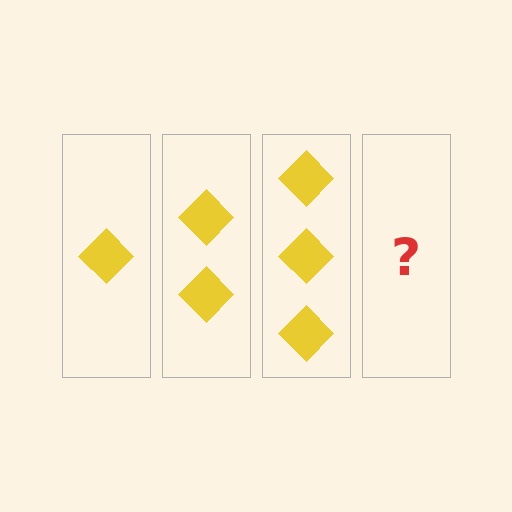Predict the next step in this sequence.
The next step is 4 diamonds.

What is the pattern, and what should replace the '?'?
The pattern is that each step adds one more diamond. The '?' should be 4 diamonds.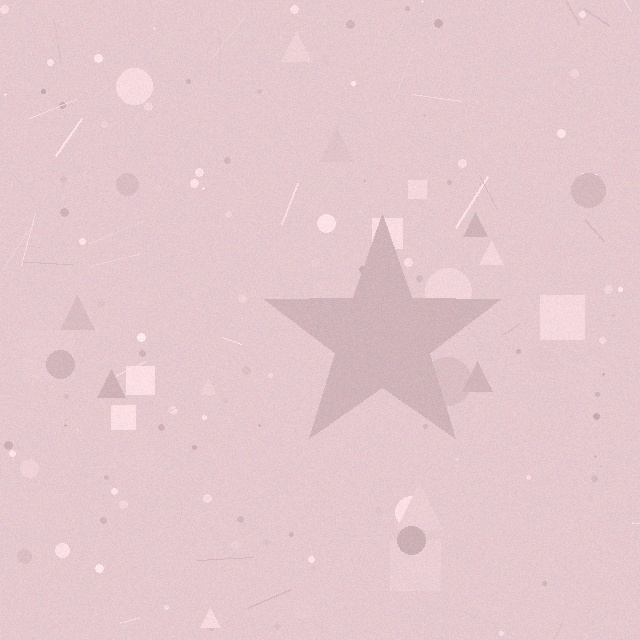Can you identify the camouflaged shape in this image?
The camouflaged shape is a star.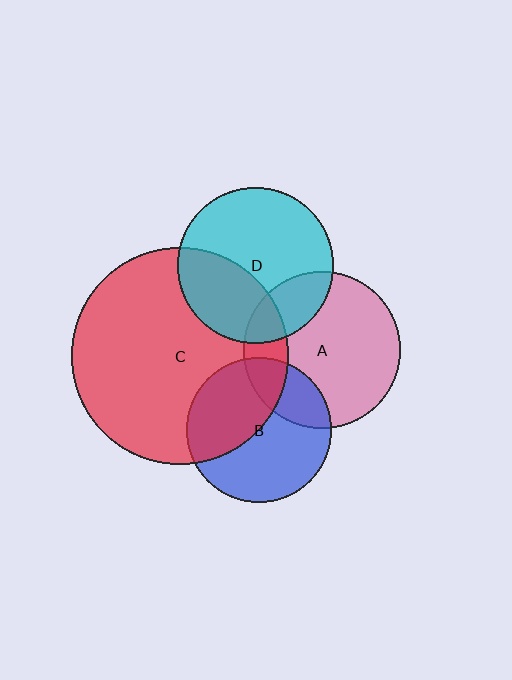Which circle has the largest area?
Circle C (red).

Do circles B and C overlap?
Yes.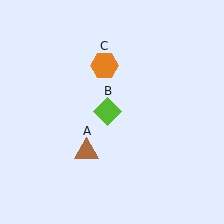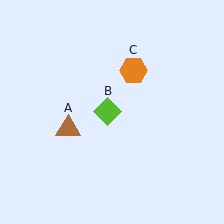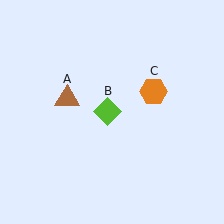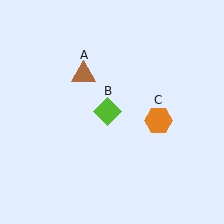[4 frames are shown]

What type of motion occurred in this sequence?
The brown triangle (object A), orange hexagon (object C) rotated clockwise around the center of the scene.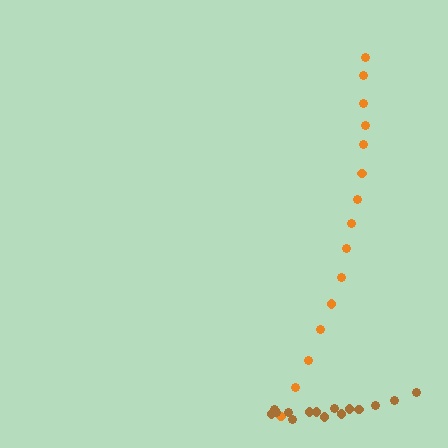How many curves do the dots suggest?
There are 2 distinct paths.